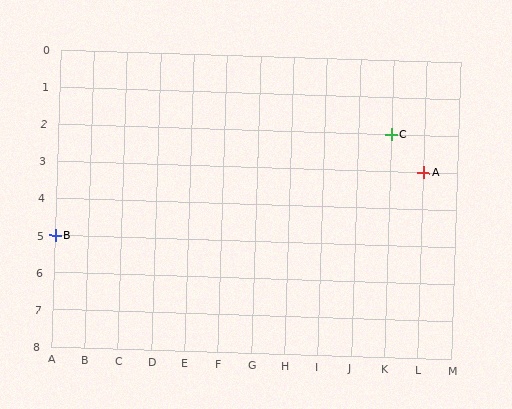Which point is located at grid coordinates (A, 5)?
Point B is at (A, 5).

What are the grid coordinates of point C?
Point C is at grid coordinates (K, 2).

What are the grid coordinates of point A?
Point A is at grid coordinates (L, 3).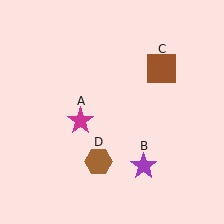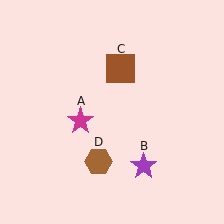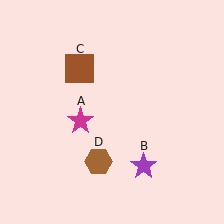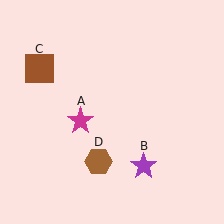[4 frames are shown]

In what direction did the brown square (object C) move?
The brown square (object C) moved left.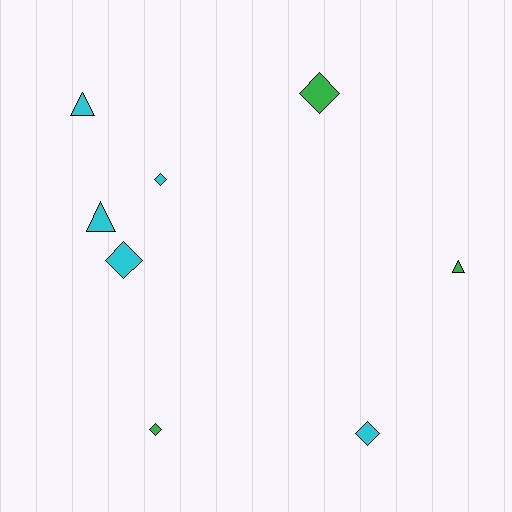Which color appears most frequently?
Cyan, with 5 objects.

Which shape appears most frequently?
Diamond, with 5 objects.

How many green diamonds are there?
There are 2 green diamonds.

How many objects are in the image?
There are 8 objects.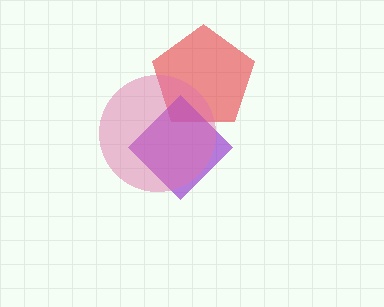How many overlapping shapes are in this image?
There are 3 overlapping shapes in the image.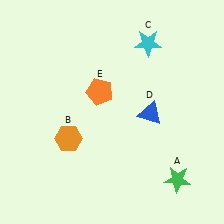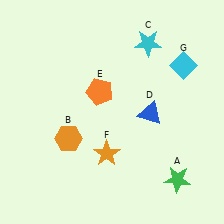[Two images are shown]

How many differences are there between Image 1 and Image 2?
There are 2 differences between the two images.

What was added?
An orange star (F), a cyan diamond (G) were added in Image 2.